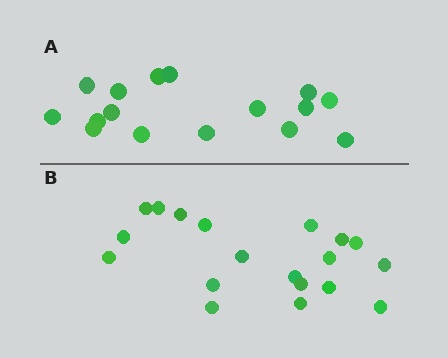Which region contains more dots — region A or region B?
Region B (the bottom region) has more dots.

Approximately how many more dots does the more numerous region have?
Region B has just a few more — roughly 2 or 3 more dots than region A.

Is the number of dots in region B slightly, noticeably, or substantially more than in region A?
Region B has only slightly more — the two regions are fairly close. The ratio is roughly 1.2 to 1.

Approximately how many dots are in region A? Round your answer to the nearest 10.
About 20 dots. (The exact count is 16, which rounds to 20.)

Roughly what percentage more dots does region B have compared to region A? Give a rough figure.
About 20% more.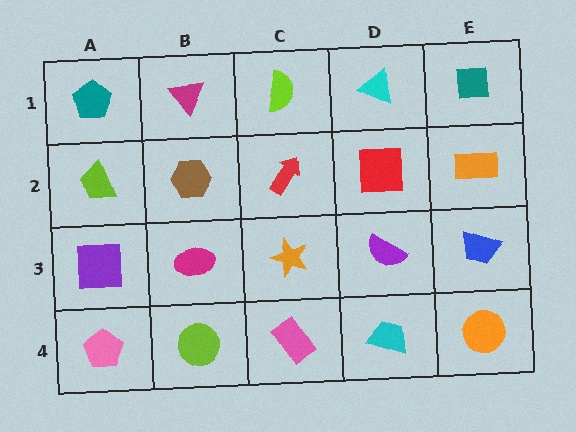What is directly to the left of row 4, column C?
A lime circle.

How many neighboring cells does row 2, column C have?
4.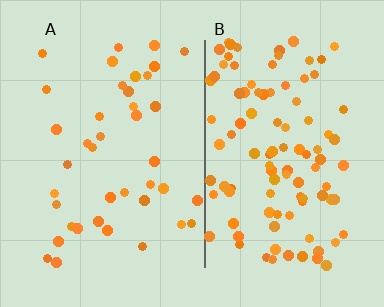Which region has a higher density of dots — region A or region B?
B (the right).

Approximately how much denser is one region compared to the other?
Approximately 2.6× — region B over region A.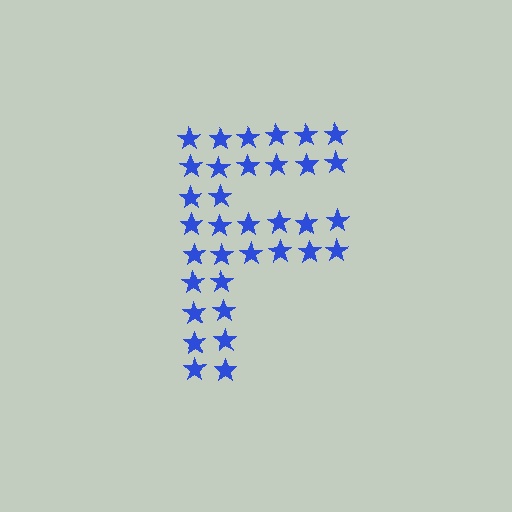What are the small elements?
The small elements are stars.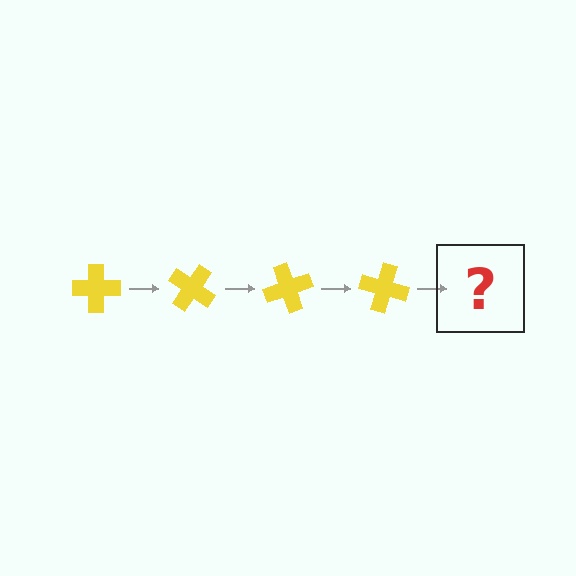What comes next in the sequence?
The next element should be a yellow cross rotated 140 degrees.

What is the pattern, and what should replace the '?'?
The pattern is that the cross rotates 35 degrees each step. The '?' should be a yellow cross rotated 140 degrees.